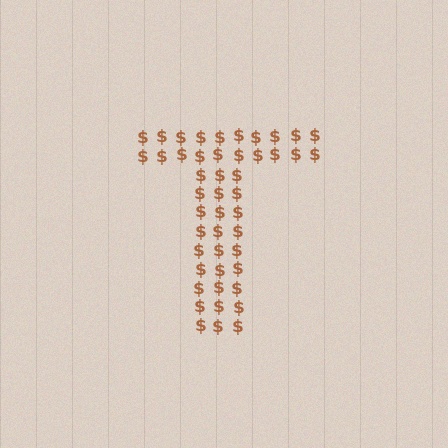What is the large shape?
The large shape is the letter T.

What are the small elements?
The small elements are dollar signs.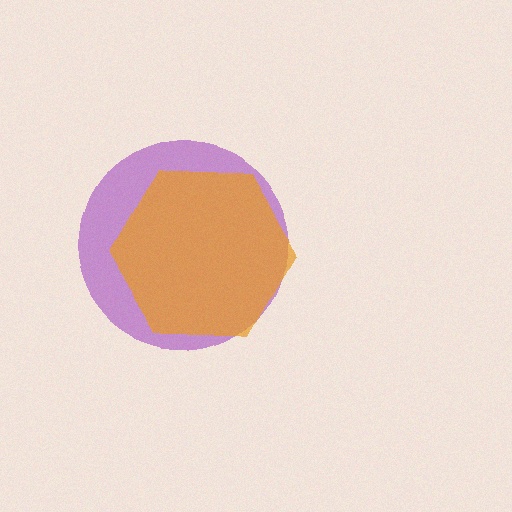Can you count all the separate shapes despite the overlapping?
Yes, there are 2 separate shapes.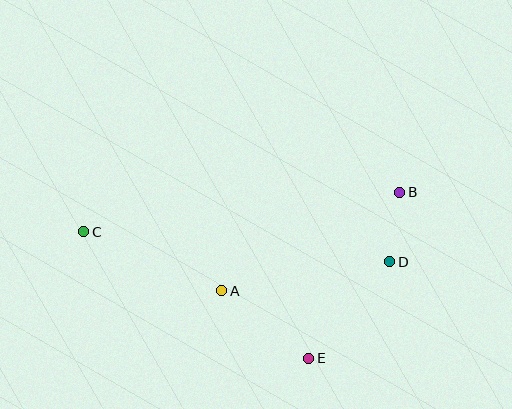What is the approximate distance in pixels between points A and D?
The distance between A and D is approximately 171 pixels.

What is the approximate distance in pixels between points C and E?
The distance between C and E is approximately 258 pixels.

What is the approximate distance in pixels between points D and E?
The distance between D and E is approximately 126 pixels.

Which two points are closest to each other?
Points B and D are closest to each other.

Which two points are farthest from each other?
Points B and C are farthest from each other.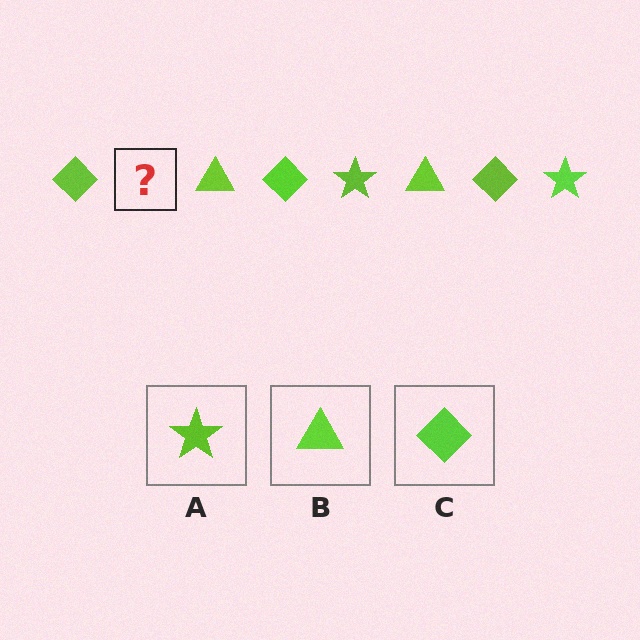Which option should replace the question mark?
Option A.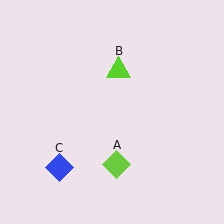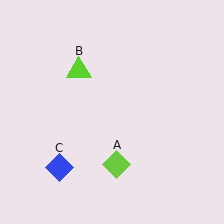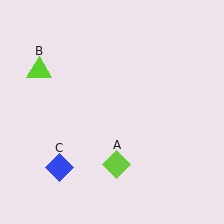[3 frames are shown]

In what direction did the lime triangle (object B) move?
The lime triangle (object B) moved left.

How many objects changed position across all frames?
1 object changed position: lime triangle (object B).